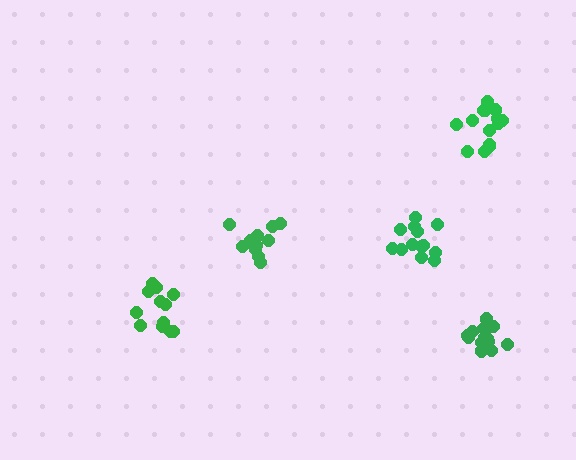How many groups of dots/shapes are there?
There are 5 groups.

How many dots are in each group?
Group 1: 12 dots, Group 2: 14 dots, Group 3: 11 dots, Group 4: 15 dots, Group 5: 14 dots (66 total).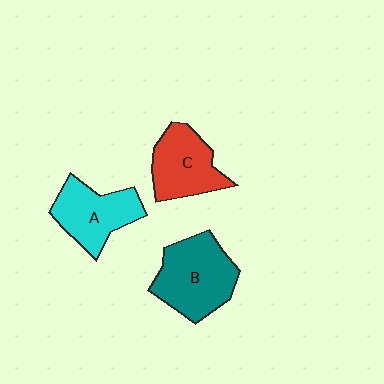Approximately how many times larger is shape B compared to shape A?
Approximately 1.2 times.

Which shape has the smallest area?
Shape C (red).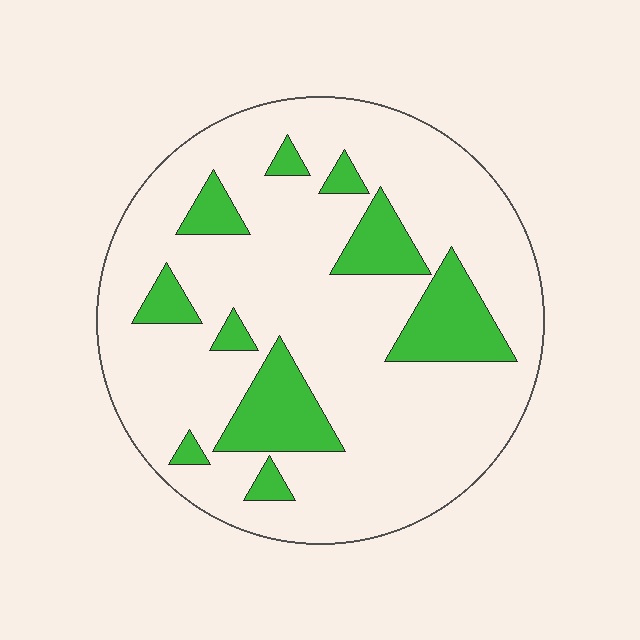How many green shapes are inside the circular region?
10.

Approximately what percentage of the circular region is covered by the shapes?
Approximately 20%.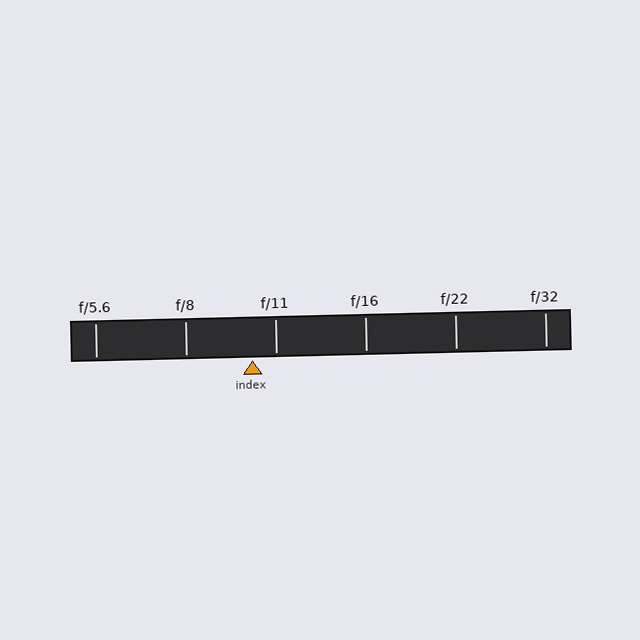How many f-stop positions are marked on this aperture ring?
There are 6 f-stop positions marked.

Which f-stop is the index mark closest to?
The index mark is closest to f/11.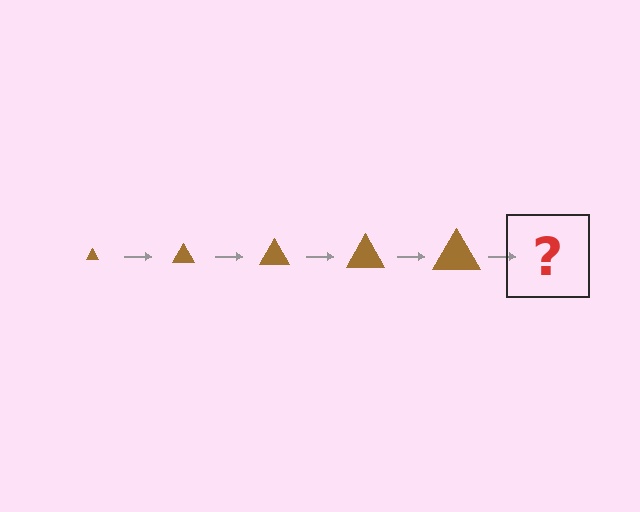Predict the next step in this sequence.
The next step is a brown triangle, larger than the previous one.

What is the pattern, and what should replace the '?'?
The pattern is that the triangle gets progressively larger each step. The '?' should be a brown triangle, larger than the previous one.